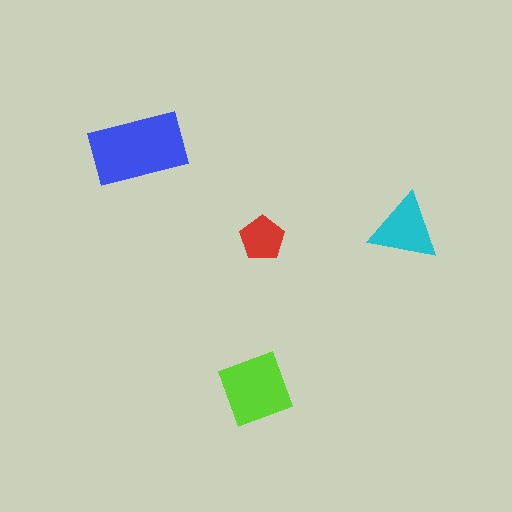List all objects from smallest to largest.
The red pentagon, the cyan triangle, the lime square, the blue rectangle.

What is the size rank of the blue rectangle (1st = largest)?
1st.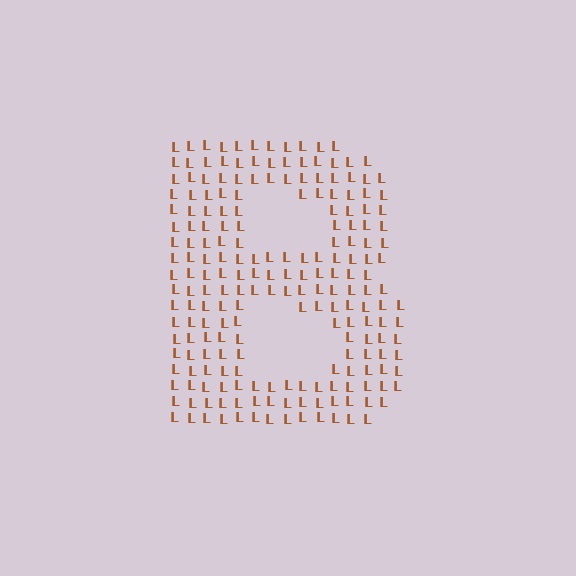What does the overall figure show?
The overall figure shows the letter B.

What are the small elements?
The small elements are letter L's.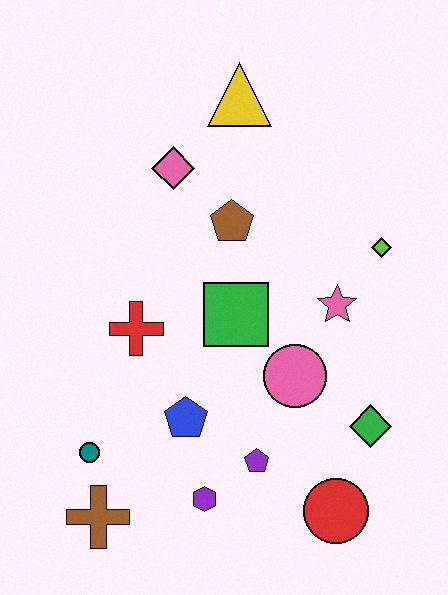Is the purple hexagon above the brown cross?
Yes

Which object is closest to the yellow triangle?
The pink diamond is closest to the yellow triangle.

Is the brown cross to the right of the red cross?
No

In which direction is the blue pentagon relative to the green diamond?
The blue pentagon is to the left of the green diamond.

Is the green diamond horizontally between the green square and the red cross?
No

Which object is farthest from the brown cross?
The yellow triangle is farthest from the brown cross.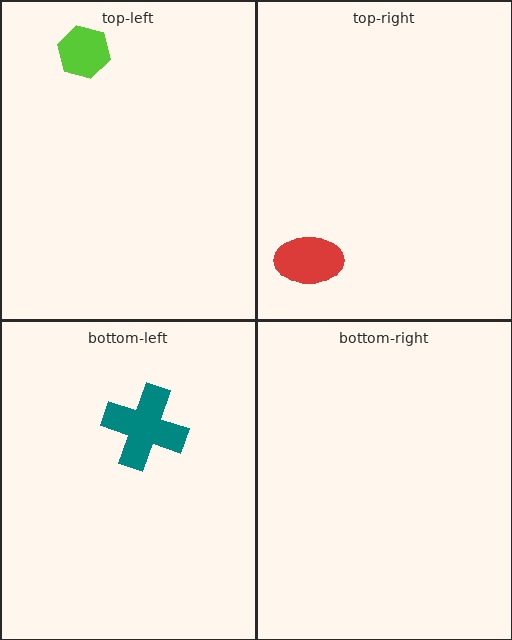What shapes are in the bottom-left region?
The teal cross.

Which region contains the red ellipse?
The top-right region.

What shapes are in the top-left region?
The lime hexagon.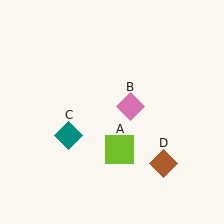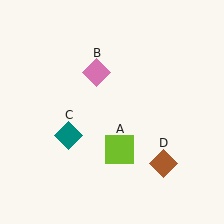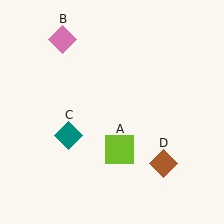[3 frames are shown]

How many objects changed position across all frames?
1 object changed position: pink diamond (object B).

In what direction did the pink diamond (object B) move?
The pink diamond (object B) moved up and to the left.